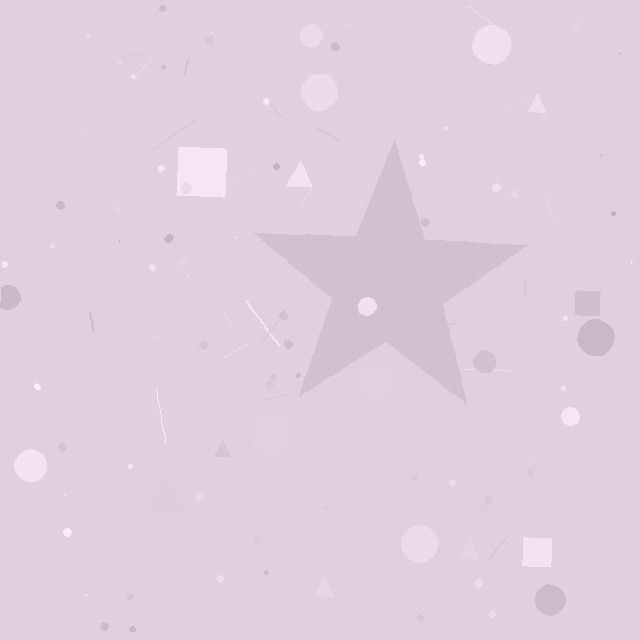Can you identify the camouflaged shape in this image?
The camouflaged shape is a star.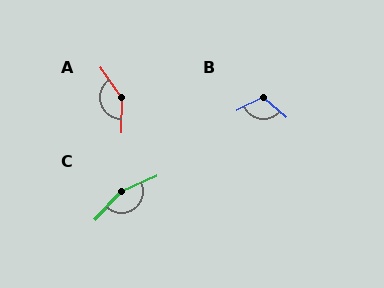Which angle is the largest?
C, at approximately 157 degrees.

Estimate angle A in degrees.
Approximately 145 degrees.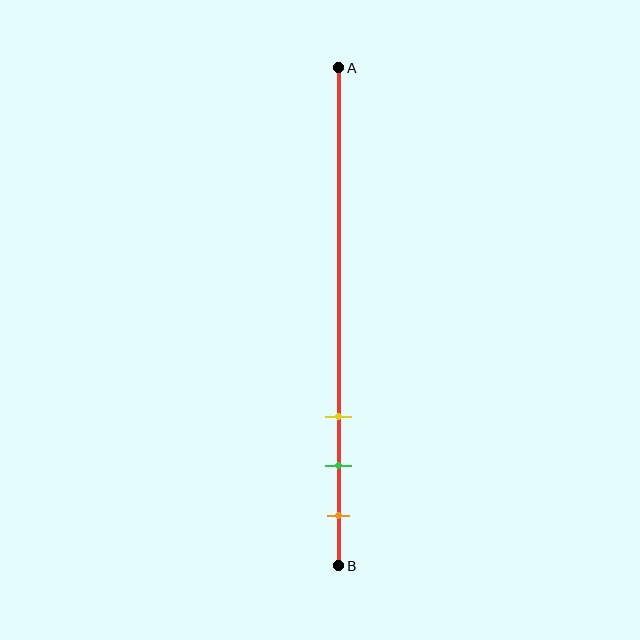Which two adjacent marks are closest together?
The green and orange marks are the closest adjacent pair.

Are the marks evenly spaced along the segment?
Yes, the marks are approximately evenly spaced.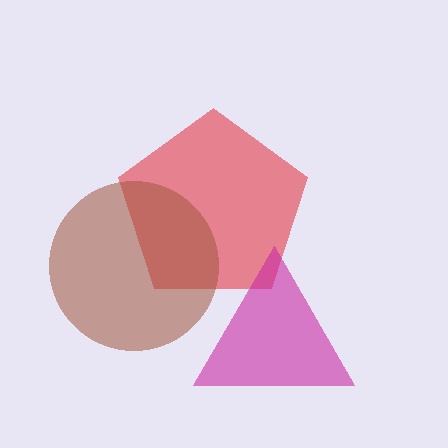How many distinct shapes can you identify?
There are 3 distinct shapes: a red pentagon, a brown circle, a magenta triangle.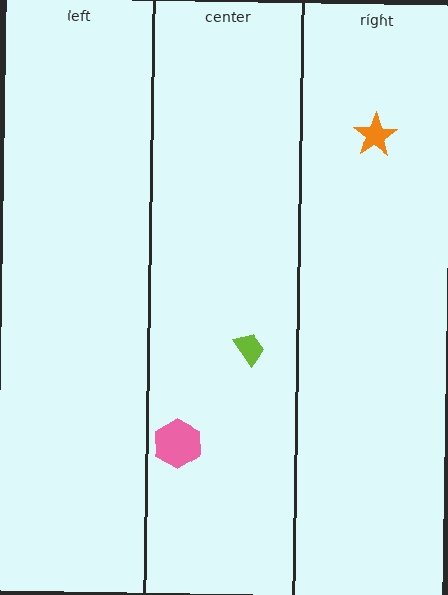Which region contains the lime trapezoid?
The center region.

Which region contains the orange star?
The right region.